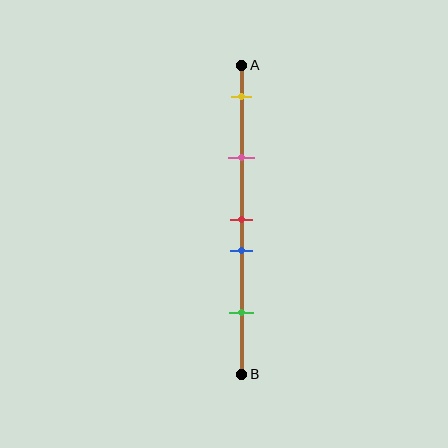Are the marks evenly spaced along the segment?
No, the marks are not evenly spaced.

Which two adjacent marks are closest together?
The red and blue marks are the closest adjacent pair.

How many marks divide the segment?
There are 5 marks dividing the segment.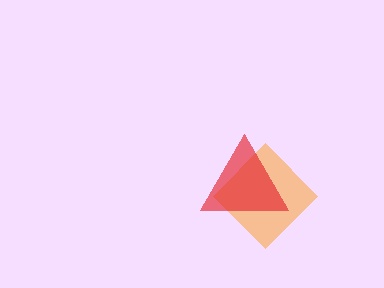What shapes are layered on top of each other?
The layered shapes are: an orange diamond, a red triangle.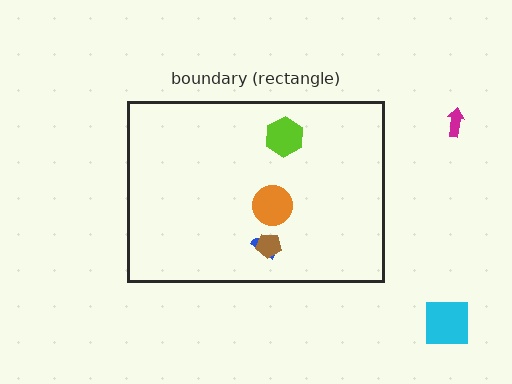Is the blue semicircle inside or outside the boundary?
Inside.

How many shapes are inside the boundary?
4 inside, 2 outside.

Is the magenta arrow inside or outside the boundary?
Outside.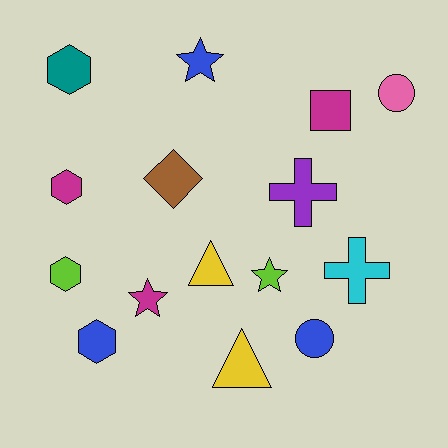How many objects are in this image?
There are 15 objects.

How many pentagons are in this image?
There are no pentagons.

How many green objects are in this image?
There are no green objects.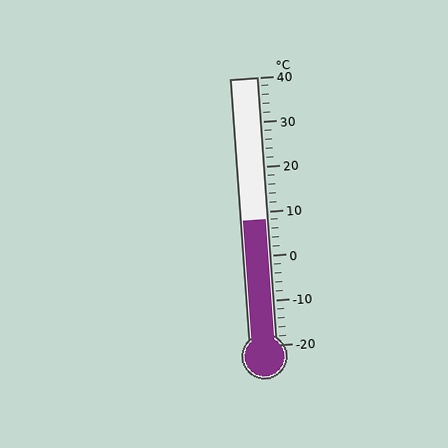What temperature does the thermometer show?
The thermometer shows approximately 8°C.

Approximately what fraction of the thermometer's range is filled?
The thermometer is filled to approximately 45% of its range.